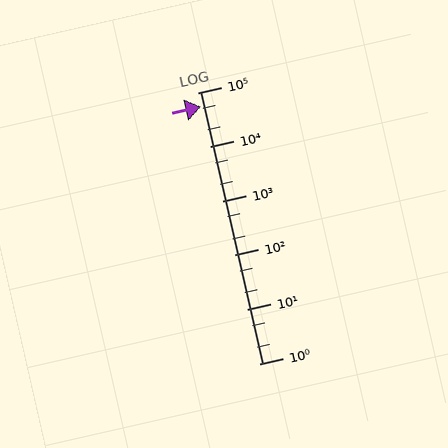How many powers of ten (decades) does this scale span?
The scale spans 5 decades, from 1 to 100000.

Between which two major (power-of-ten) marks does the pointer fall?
The pointer is between 10000 and 100000.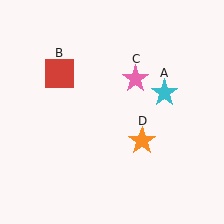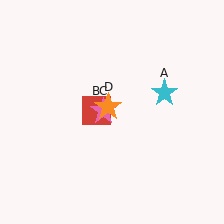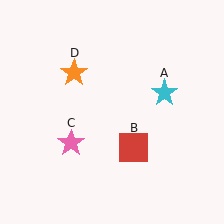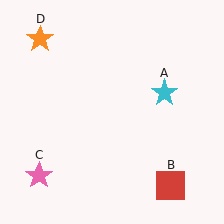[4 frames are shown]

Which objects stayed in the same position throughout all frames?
Cyan star (object A) remained stationary.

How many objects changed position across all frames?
3 objects changed position: red square (object B), pink star (object C), orange star (object D).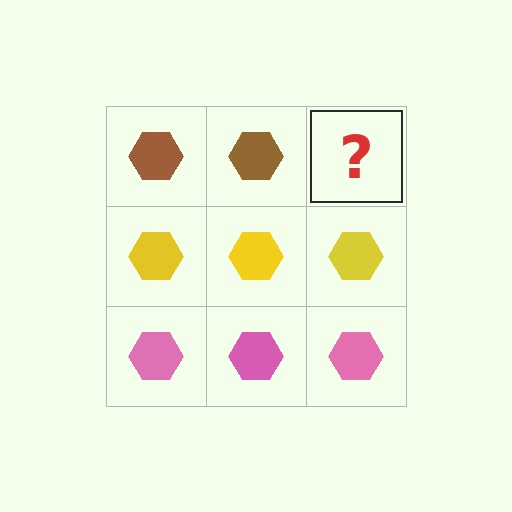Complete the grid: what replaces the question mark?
The question mark should be replaced with a brown hexagon.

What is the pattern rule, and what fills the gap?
The rule is that each row has a consistent color. The gap should be filled with a brown hexagon.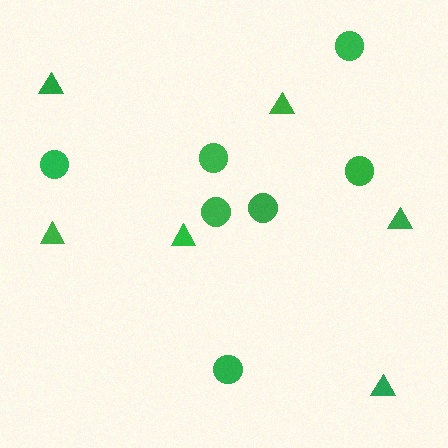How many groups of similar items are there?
There are 2 groups: one group of circles (7) and one group of triangles (6).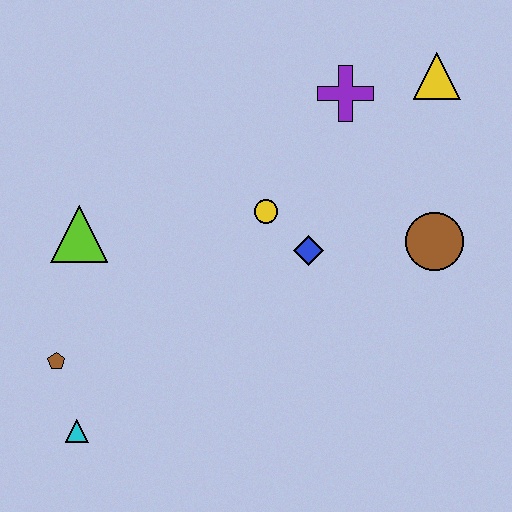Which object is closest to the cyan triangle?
The brown pentagon is closest to the cyan triangle.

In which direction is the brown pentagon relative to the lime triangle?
The brown pentagon is below the lime triangle.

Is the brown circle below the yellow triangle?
Yes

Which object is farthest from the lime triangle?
The yellow triangle is farthest from the lime triangle.